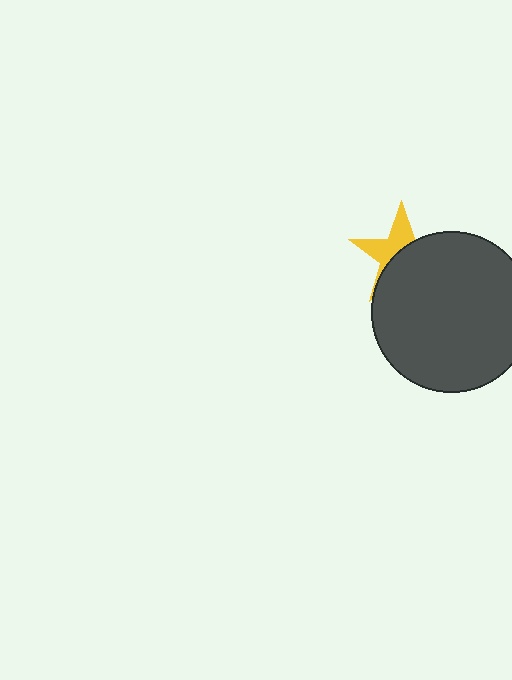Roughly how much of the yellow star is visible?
A small part of it is visible (roughly 41%).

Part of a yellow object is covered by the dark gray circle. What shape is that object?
It is a star.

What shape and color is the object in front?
The object in front is a dark gray circle.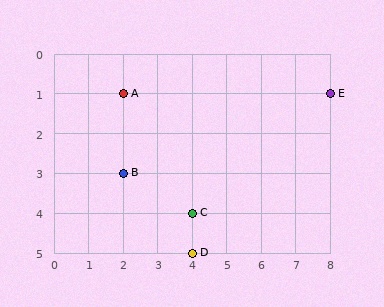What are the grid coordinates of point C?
Point C is at grid coordinates (4, 4).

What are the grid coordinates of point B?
Point B is at grid coordinates (2, 3).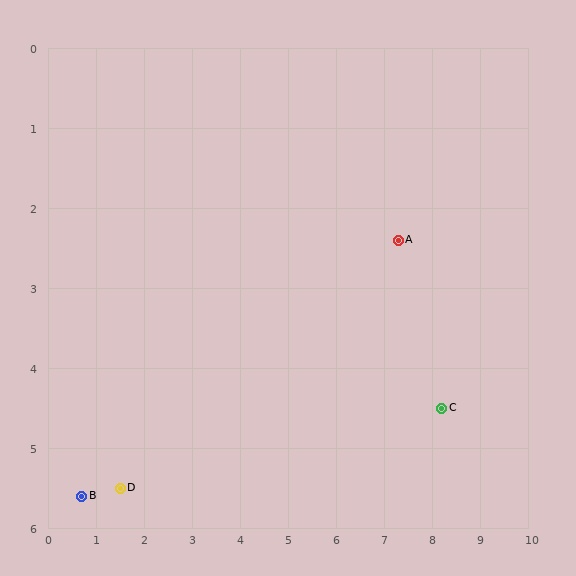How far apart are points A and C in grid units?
Points A and C are about 2.3 grid units apart.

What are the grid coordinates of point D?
Point D is at approximately (1.5, 5.5).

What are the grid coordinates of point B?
Point B is at approximately (0.7, 5.6).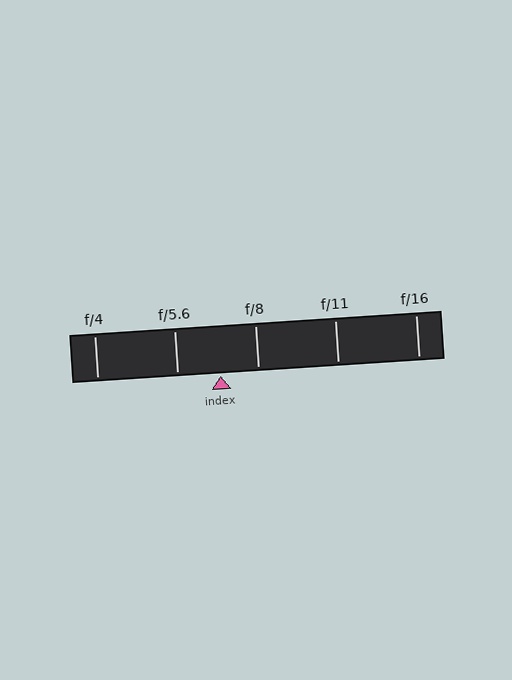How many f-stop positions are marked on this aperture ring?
There are 5 f-stop positions marked.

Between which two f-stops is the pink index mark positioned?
The index mark is between f/5.6 and f/8.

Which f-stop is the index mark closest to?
The index mark is closest to f/8.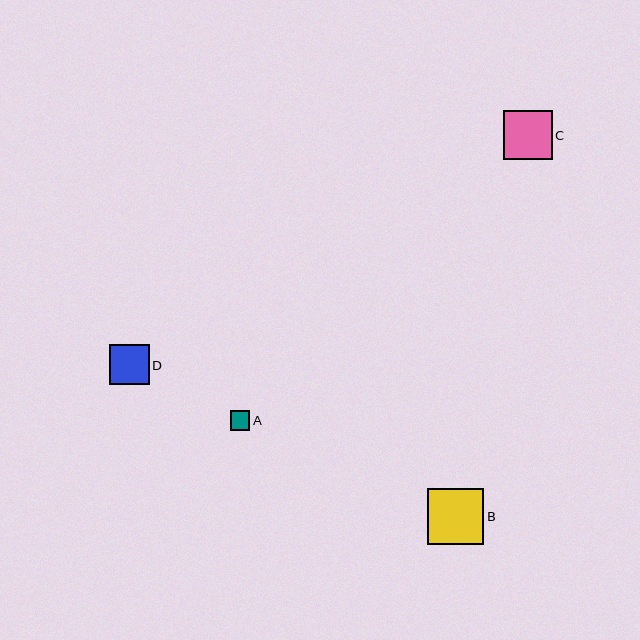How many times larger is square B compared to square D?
Square B is approximately 1.4 times the size of square D.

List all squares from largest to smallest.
From largest to smallest: B, C, D, A.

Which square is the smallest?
Square A is the smallest with a size of approximately 20 pixels.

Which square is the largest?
Square B is the largest with a size of approximately 56 pixels.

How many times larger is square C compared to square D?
Square C is approximately 1.2 times the size of square D.